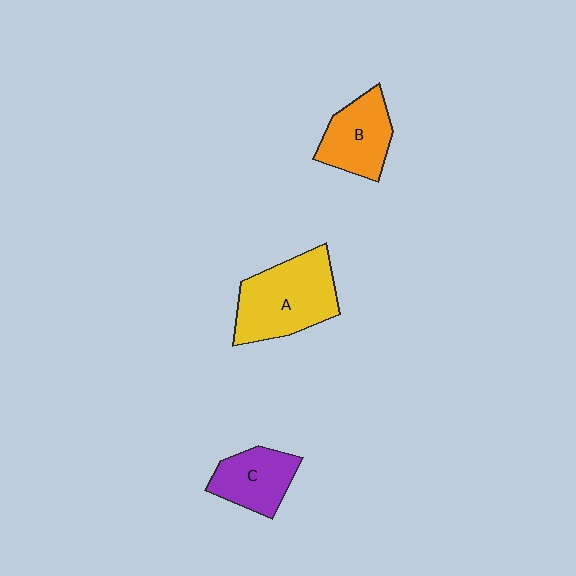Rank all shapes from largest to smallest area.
From largest to smallest: A (yellow), B (orange), C (purple).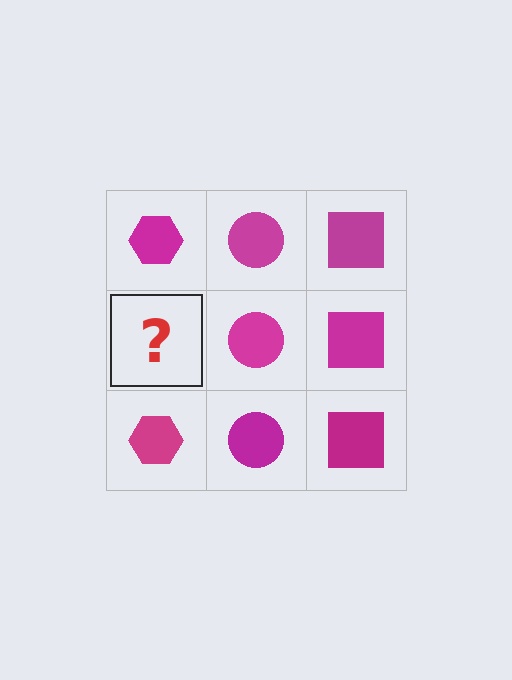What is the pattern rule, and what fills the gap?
The rule is that each column has a consistent shape. The gap should be filled with a magenta hexagon.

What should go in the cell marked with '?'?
The missing cell should contain a magenta hexagon.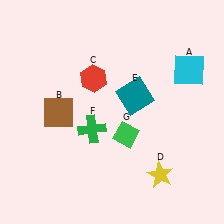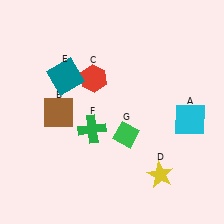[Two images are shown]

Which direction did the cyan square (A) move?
The cyan square (A) moved down.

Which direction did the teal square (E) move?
The teal square (E) moved left.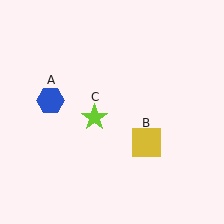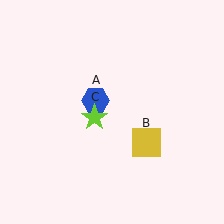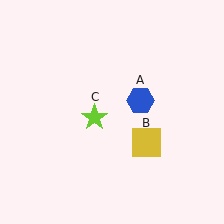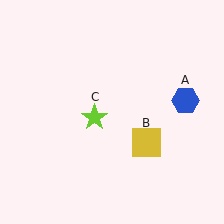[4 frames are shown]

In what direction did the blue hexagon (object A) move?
The blue hexagon (object A) moved right.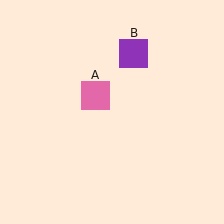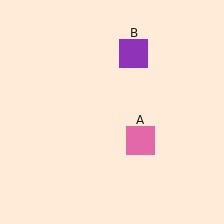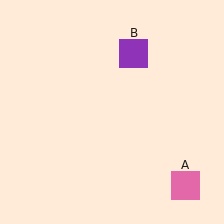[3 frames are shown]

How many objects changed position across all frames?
1 object changed position: pink square (object A).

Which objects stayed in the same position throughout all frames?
Purple square (object B) remained stationary.